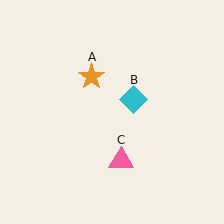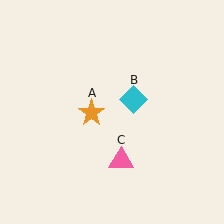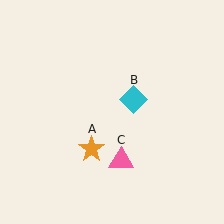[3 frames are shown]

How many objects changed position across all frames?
1 object changed position: orange star (object A).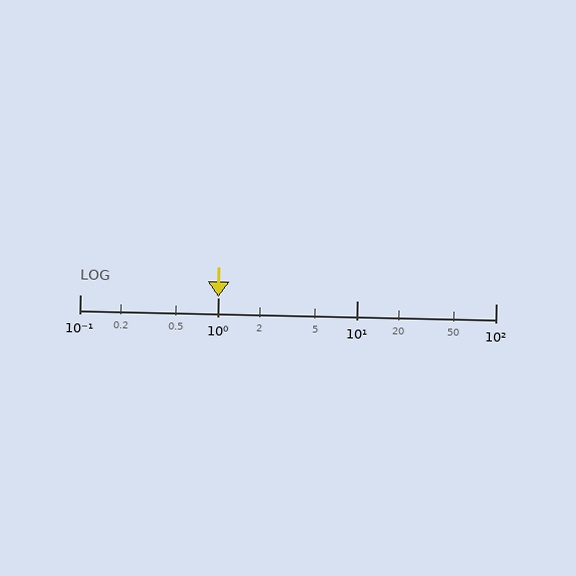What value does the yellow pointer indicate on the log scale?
The pointer indicates approximately 1.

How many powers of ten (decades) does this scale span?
The scale spans 3 decades, from 0.1 to 100.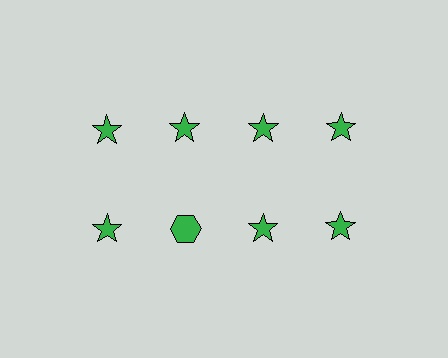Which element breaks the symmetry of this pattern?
The green hexagon in the second row, second from left column breaks the symmetry. All other shapes are green stars.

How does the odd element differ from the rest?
It has a different shape: hexagon instead of star.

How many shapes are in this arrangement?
There are 8 shapes arranged in a grid pattern.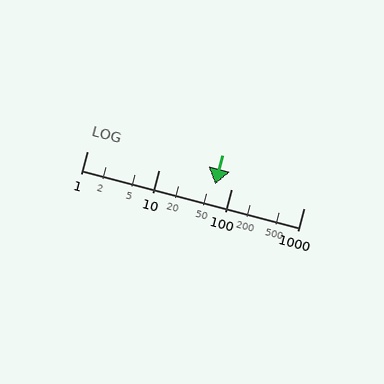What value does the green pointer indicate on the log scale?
The pointer indicates approximately 60.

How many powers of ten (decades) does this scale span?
The scale spans 3 decades, from 1 to 1000.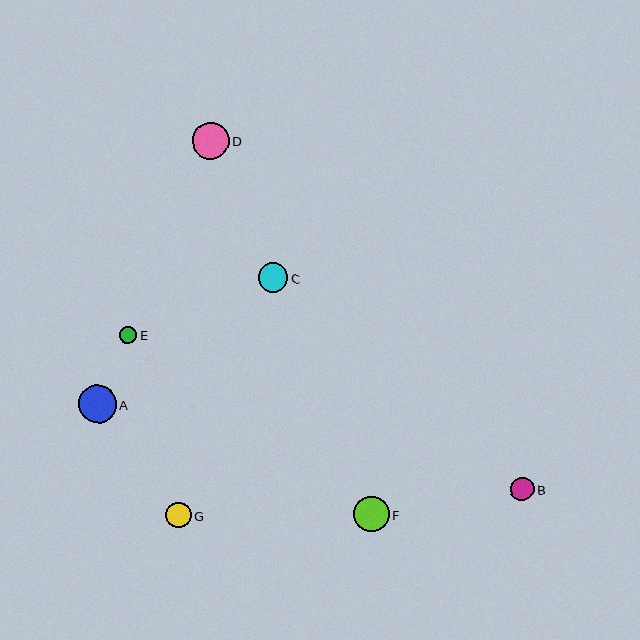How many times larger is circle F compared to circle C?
Circle F is approximately 1.2 times the size of circle C.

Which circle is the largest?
Circle A is the largest with a size of approximately 38 pixels.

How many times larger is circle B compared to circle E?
Circle B is approximately 1.4 times the size of circle E.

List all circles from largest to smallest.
From largest to smallest: A, D, F, C, G, B, E.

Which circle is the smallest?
Circle E is the smallest with a size of approximately 17 pixels.